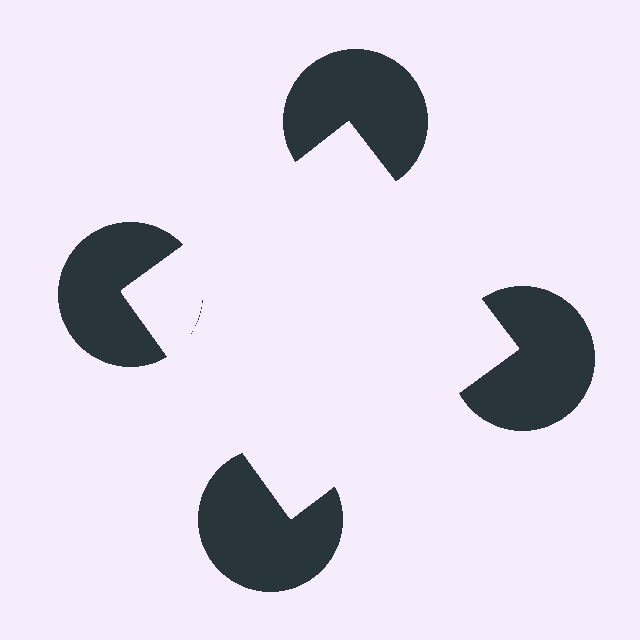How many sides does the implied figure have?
4 sides.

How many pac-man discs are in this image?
There are 4 — one at each vertex of the illusory square.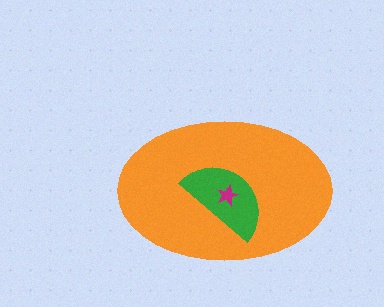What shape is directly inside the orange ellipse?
The green semicircle.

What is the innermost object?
The magenta star.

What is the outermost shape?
The orange ellipse.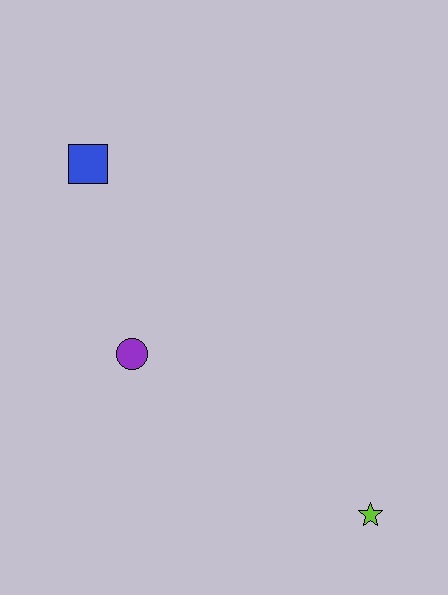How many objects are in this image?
There are 3 objects.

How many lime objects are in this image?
There is 1 lime object.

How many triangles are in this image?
There are no triangles.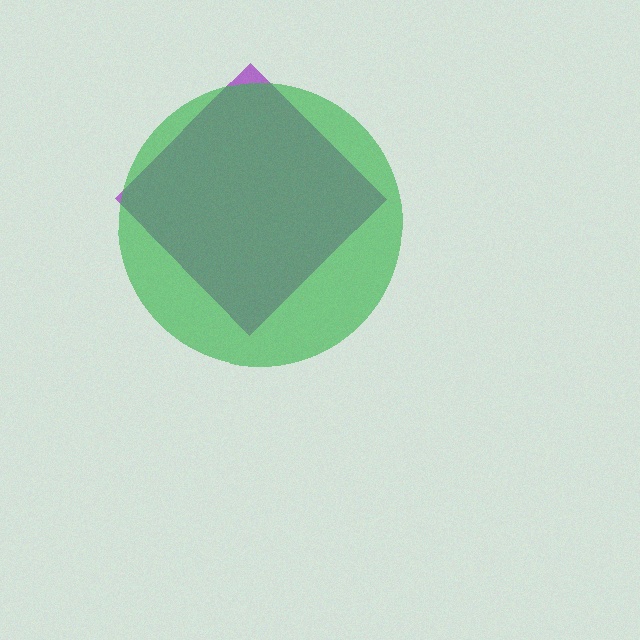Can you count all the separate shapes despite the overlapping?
Yes, there are 2 separate shapes.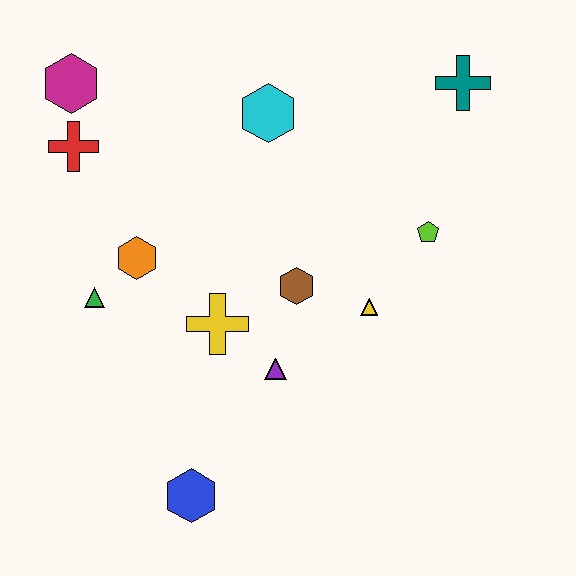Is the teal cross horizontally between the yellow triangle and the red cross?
No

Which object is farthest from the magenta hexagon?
The blue hexagon is farthest from the magenta hexagon.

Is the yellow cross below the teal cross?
Yes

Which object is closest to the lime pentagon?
The yellow triangle is closest to the lime pentagon.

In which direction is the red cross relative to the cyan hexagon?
The red cross is to the left of the cyan hexagon.